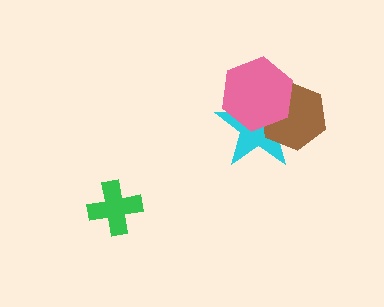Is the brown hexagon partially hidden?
Yes, it is partially covered by another shape.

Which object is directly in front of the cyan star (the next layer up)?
The brown hexagon is directly in front of the cyan star.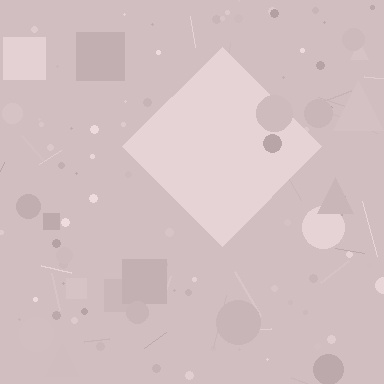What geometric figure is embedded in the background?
A diamond is embedded in the background.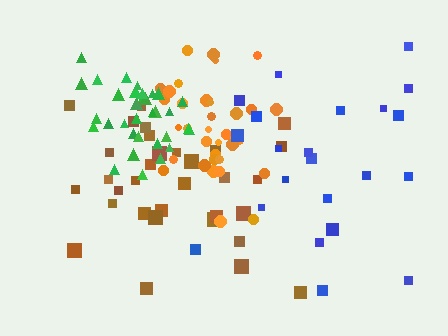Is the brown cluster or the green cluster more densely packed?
Green.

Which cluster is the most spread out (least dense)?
Blue.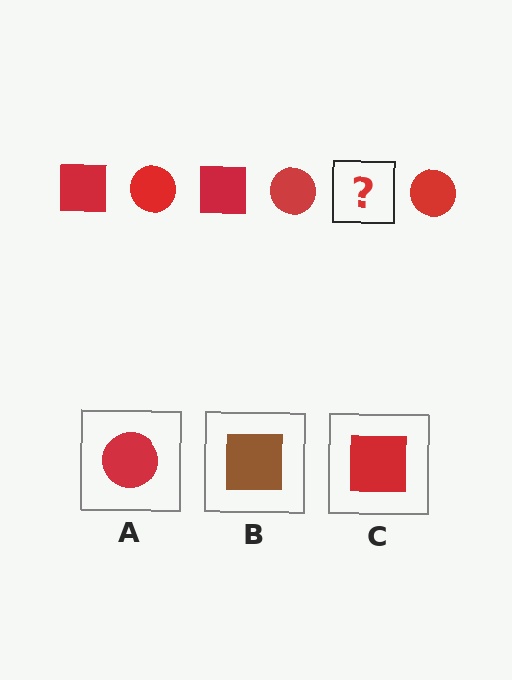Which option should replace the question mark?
Option C.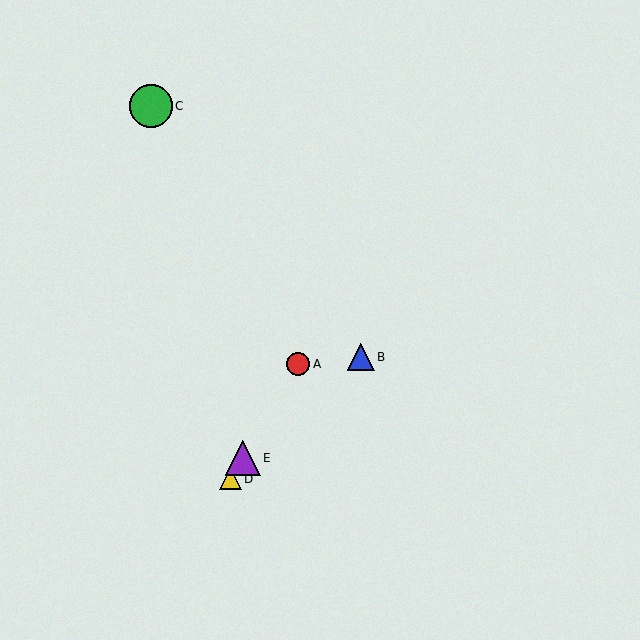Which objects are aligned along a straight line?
Objects A, D, E are aligned along a straight line.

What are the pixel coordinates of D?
Object D is at (230, 479).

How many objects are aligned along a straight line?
3 objects (A, D, E) are aligned along a straight line.